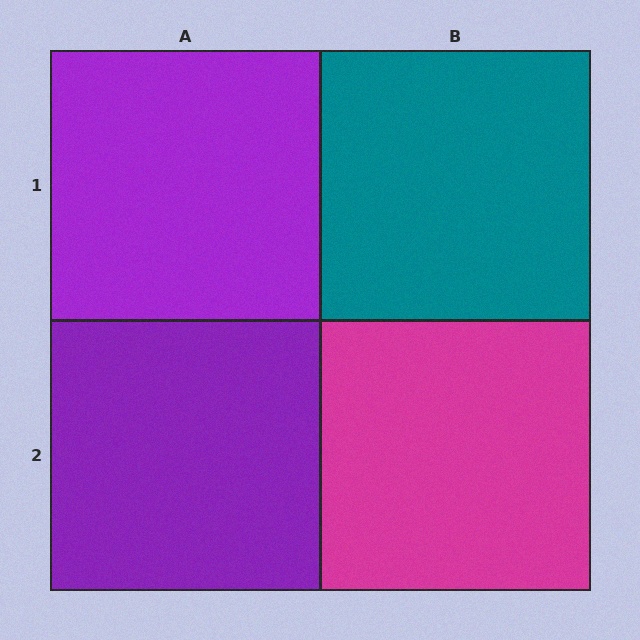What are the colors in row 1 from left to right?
Purple, teal.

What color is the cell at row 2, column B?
Magenta.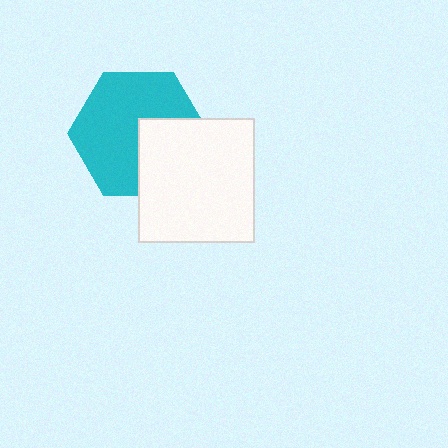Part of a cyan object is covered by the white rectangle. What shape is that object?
It is a hexagon.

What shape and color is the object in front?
The object in front is a white rectangle.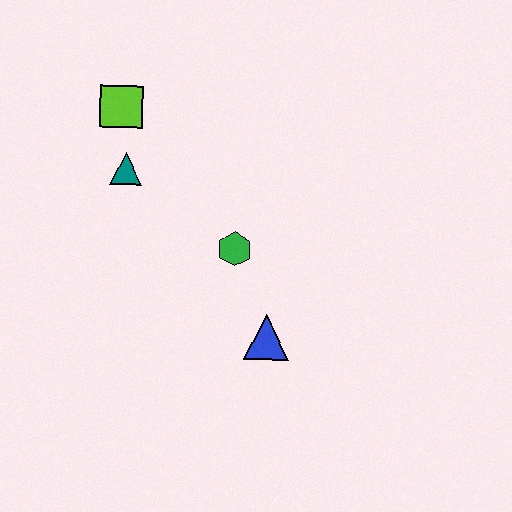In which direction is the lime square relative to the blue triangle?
The lime square is above the blue triangle.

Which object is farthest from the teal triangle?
The blue triangle is farthest from the teal triangle.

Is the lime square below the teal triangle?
No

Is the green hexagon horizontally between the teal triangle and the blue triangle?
Yes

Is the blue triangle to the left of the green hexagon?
No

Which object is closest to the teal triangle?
The lime square is closest to the teal triangle.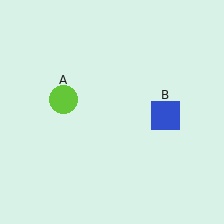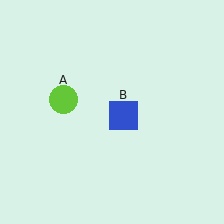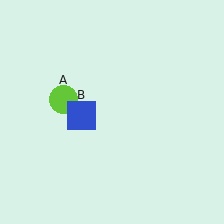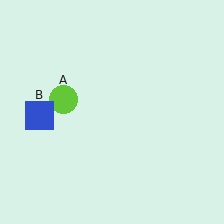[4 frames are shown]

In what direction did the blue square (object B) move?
The blue square (object B) moved left.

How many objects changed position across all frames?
1 object changed position: blue square (object B).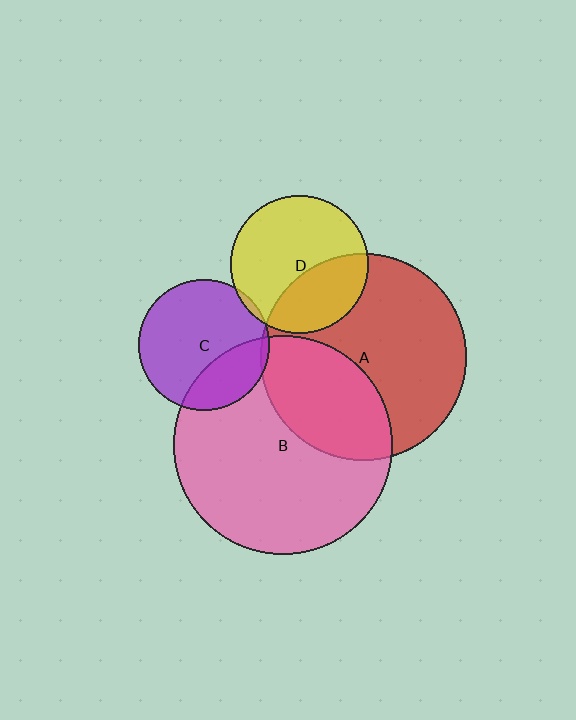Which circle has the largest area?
Circle B (pink).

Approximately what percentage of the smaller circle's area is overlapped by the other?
Approximately 5%.